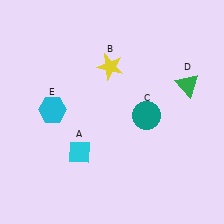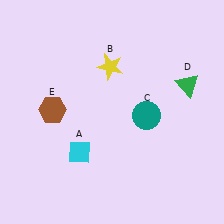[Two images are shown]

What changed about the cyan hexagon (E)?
In Image 1, E is cyan. In Image 2, it changed to brown.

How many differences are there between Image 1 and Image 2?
There is 1 difference between the two images.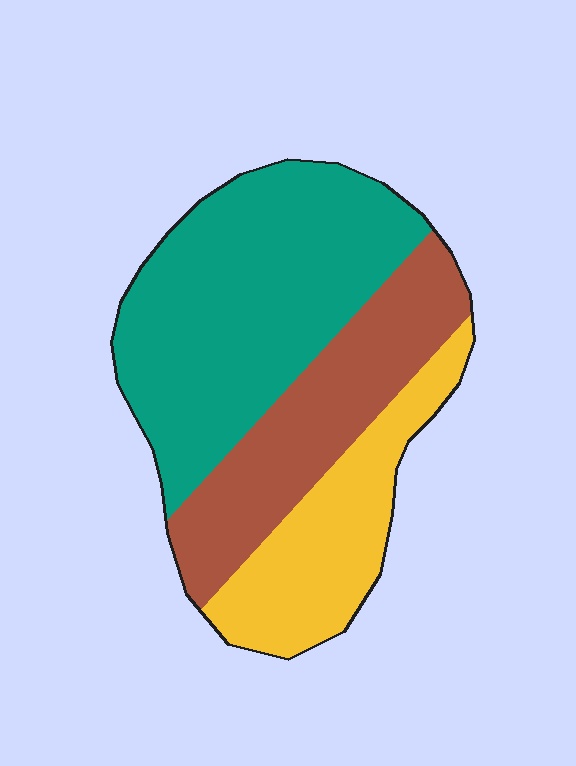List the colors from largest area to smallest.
From largest to smallest: teal, brown, yellow.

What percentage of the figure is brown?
Brown covers 28% of the figure.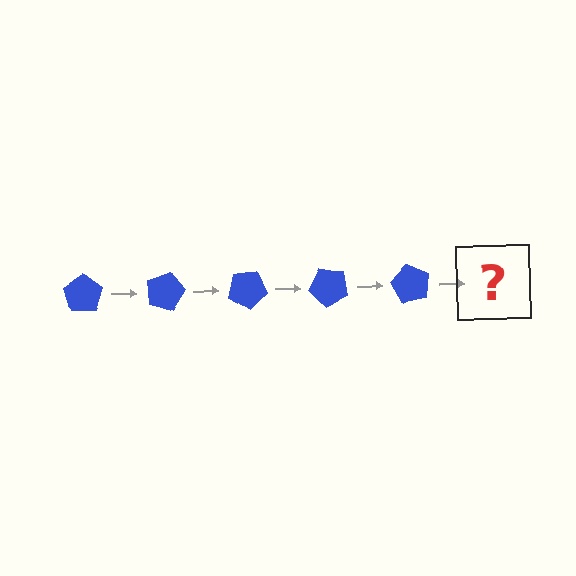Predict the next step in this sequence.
The next step is a blue pentagon rotated 75 degrees.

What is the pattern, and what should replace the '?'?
The pattern is that the pentagon rotates 15 degrees each step. The '?' should be a blue pentagon rotated 75 degrees.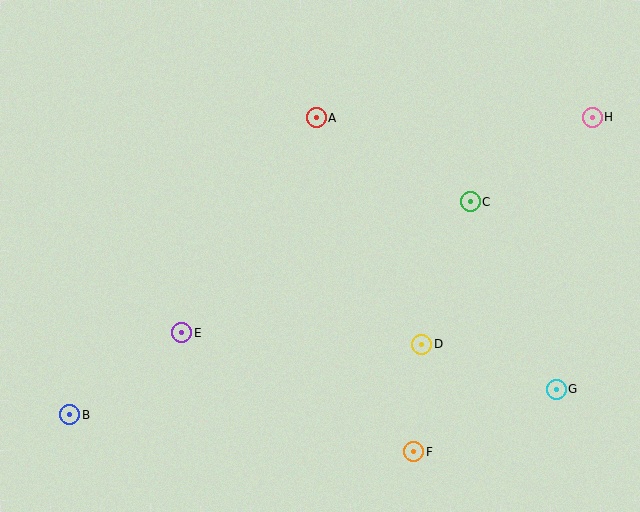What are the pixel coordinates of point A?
Point A is at (316, 118).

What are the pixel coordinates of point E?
Point E is at (182, 333).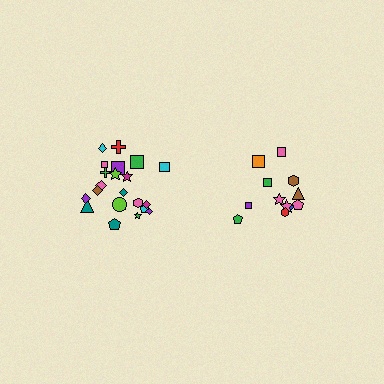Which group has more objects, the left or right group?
The left group.